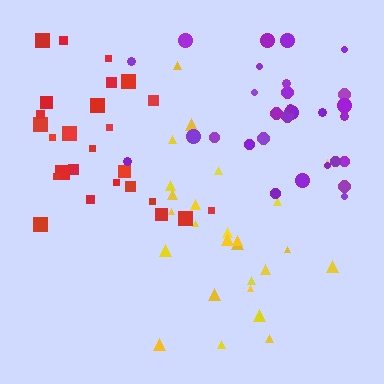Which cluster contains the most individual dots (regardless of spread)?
Purple (30).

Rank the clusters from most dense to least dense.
red, purple, yellow.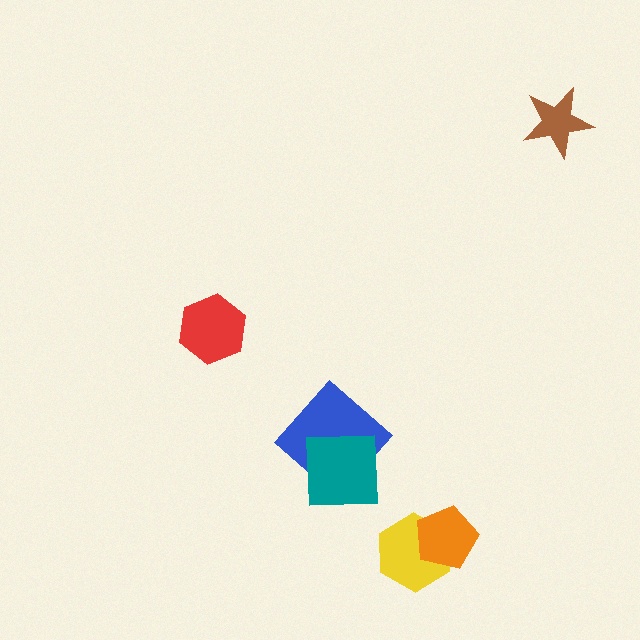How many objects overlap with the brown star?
0 objects overlap with the brown star.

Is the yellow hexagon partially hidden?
Yes, it is partially covered by another shape.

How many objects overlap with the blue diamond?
1 object overlaps with the blue diamond.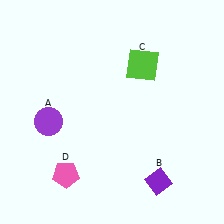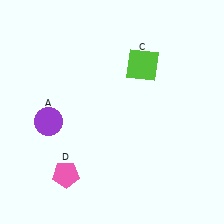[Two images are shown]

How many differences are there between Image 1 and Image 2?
There is 1 difference between the two images.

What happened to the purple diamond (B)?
The purple diamond (B) was removed in Image 2. It was in the bottom-right area of Image 1.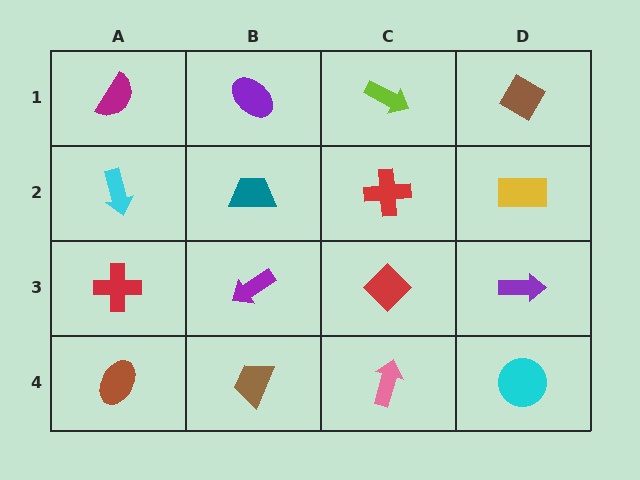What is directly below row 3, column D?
A cyan circle.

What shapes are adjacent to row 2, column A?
A magenta semicircle (row 1, column A), a red cross (row 3, column A), a teal trapezoid (row 2, column B).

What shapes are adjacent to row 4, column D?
A purple arrow (row 3, column D), a pink arrow (row 4, column C).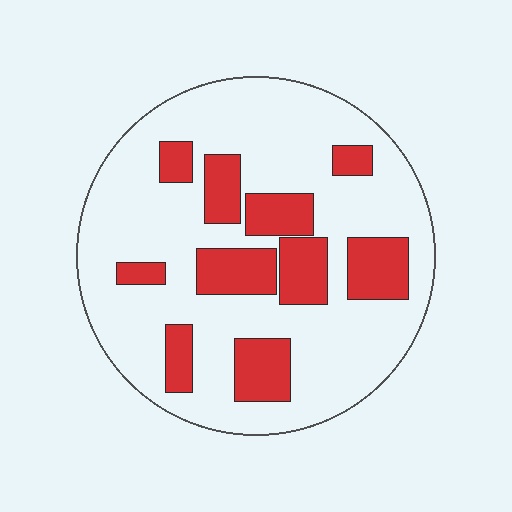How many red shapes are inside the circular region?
10.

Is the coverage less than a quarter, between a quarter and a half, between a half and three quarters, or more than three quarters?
Between a quarter and a half.